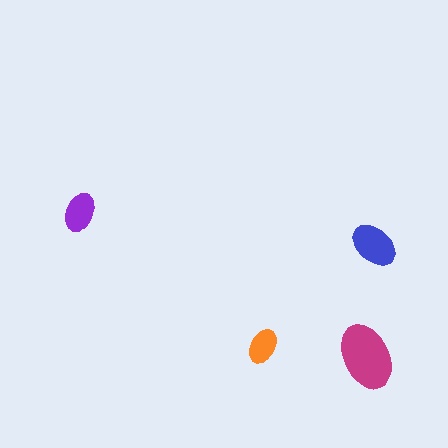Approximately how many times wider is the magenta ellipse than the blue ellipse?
About 1.5 times wider.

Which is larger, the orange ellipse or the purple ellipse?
The purple one.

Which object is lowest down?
The magenta ellipse is bottommost.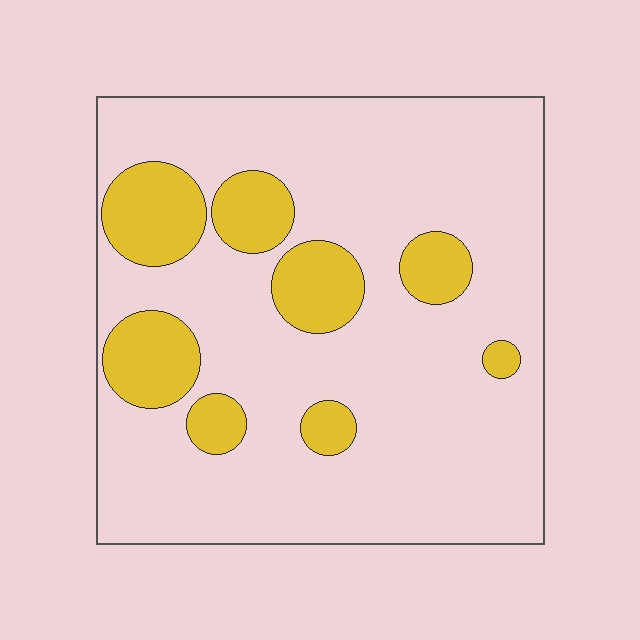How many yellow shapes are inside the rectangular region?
8.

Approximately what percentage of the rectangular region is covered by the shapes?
Approximately 20%.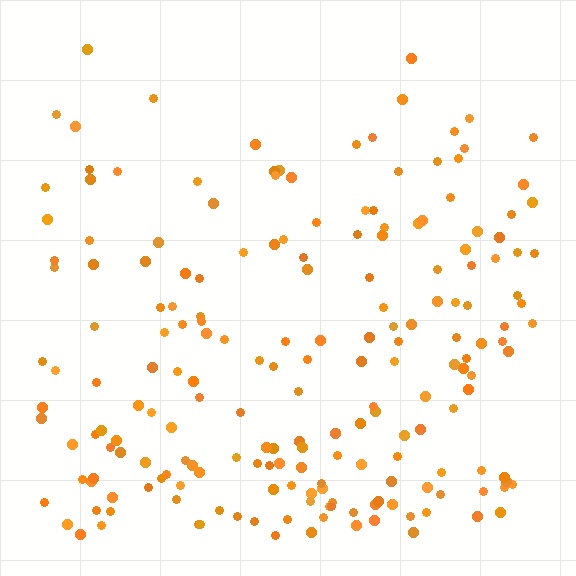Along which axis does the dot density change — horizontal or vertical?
Vertical.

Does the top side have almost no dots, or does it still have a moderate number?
Still a moderate number, just noticeably fewer than the bottom.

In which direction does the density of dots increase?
From top to bottom, with the bottom side densest.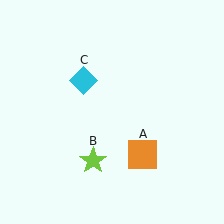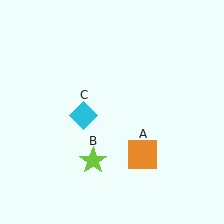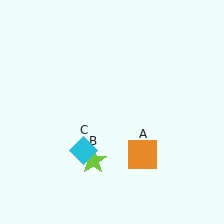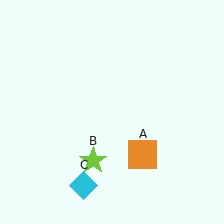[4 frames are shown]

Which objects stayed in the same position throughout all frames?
Orange square (object A) and lime star (object B) remained stationary.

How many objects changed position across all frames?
1 object changed position: cyan diamond (object C).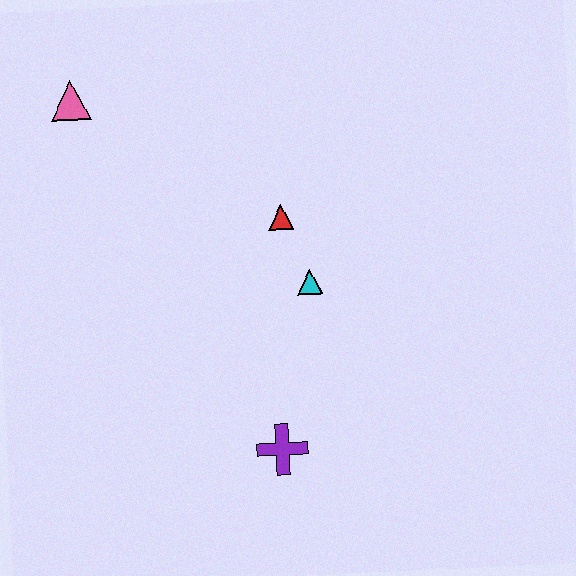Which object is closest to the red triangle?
The cyan triangle is closest to the red triangle.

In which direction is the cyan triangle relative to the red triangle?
The cyan triangle is below the red triangle.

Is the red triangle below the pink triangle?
Yes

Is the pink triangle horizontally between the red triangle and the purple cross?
No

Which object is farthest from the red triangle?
The pink triangle is farthest from the red triangle.